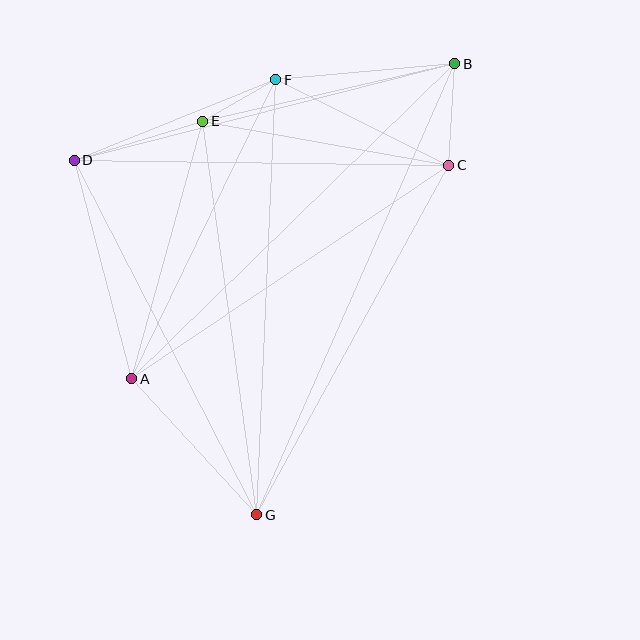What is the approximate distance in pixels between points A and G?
The distance between A and G is approximately 185 pixels.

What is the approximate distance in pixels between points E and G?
The distance between E and G is approximately 397 pixels.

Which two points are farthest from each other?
Points B and G are farthest from each other.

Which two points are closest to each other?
Points E and F are closest to each other.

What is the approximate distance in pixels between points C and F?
The distance between C and F is approximately 193 pixels.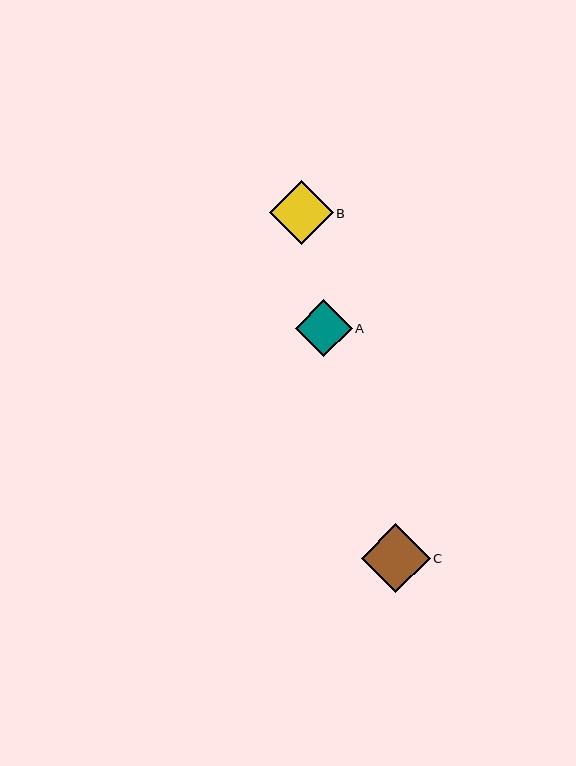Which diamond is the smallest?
Diamond A is the smallest with a size of approximately 57 pixels.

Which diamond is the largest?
Diamond C is the largest with a size of approximately 69 pixels.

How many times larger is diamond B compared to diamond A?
Diamond B is approximately 1.1 times the size of diamond A.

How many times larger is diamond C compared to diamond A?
Diamond C is approximately 1.2 times the size of diamond A.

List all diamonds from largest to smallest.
From largest to smallest: C, B, A.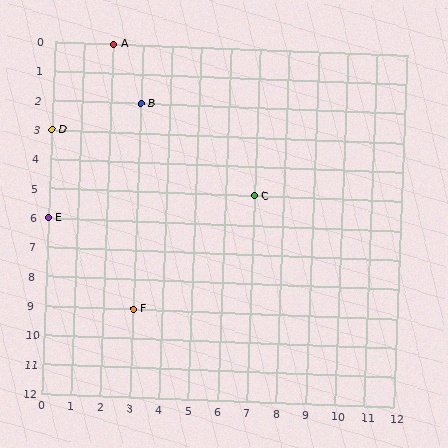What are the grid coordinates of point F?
Point F is at grid coordinates (3, 9).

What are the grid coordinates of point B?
Point B is at grid coordinates (3, 2).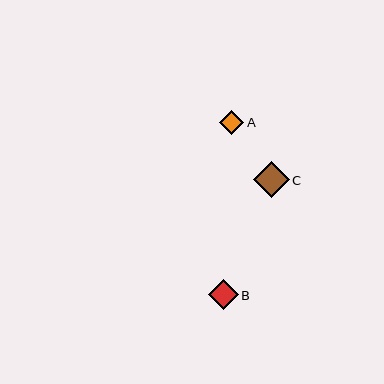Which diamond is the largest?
Diamond C is the largest with a size of approximately 35 pixels.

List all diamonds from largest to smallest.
From largest to smallest: C, B, A.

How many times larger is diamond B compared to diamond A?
Diamond B is approximately 1.3 times the size of diamond A.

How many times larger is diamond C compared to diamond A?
Diamond C is approximately 1.5 times the size of diamond A.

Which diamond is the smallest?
Diamond A is the smallest with a size of approximately 24 pixels.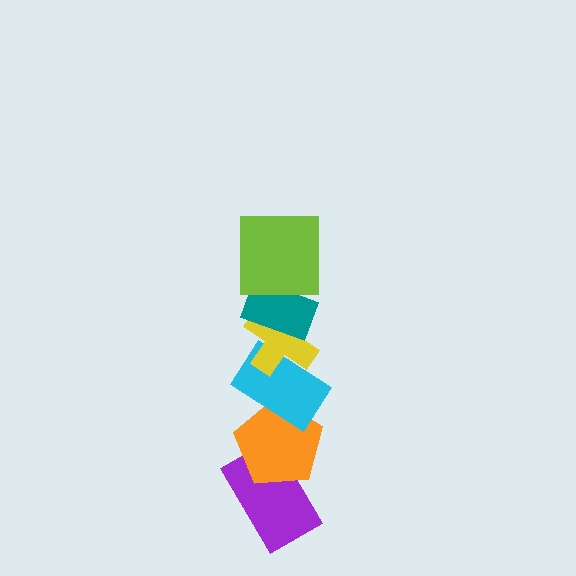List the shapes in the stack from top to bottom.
From top to bottom: the lime square, the teal rectangle, the yellow cross, the cyan rectangle, the orange pentagon, the purple rectangle.